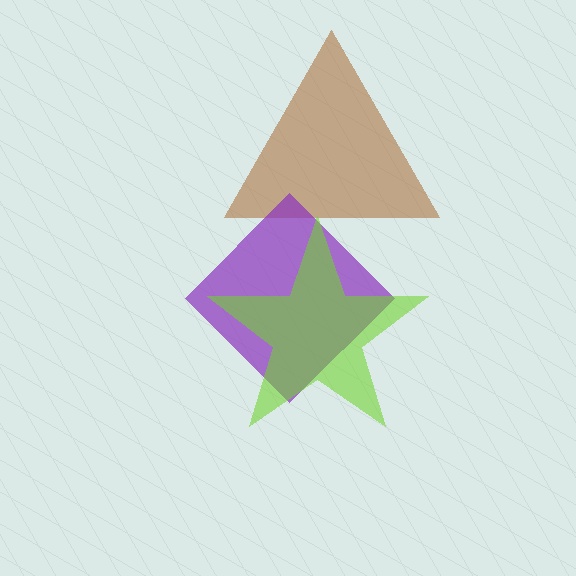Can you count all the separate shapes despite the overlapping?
Yes, there are 3 separate shapes.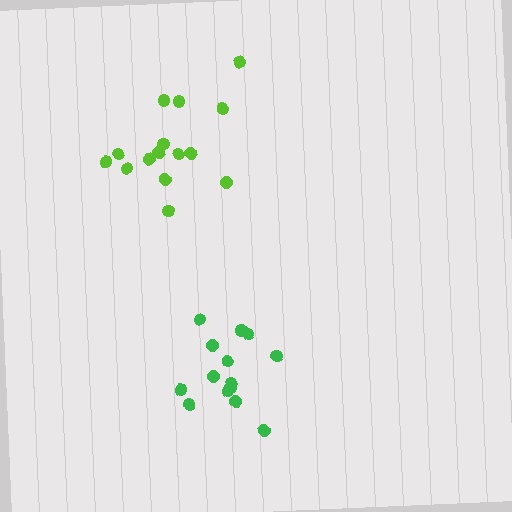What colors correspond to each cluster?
The clusters are colored: green, lime.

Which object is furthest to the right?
The green cluster is rightmost.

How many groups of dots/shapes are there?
There are 2 groups.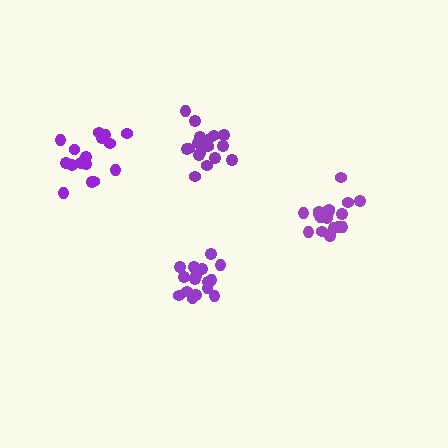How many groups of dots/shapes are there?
There are 4 groups.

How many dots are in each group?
Group 1: 17 dots, Group 2: 18 dots, Group 3: 16 dots, Group 4: 16 dots (67 total).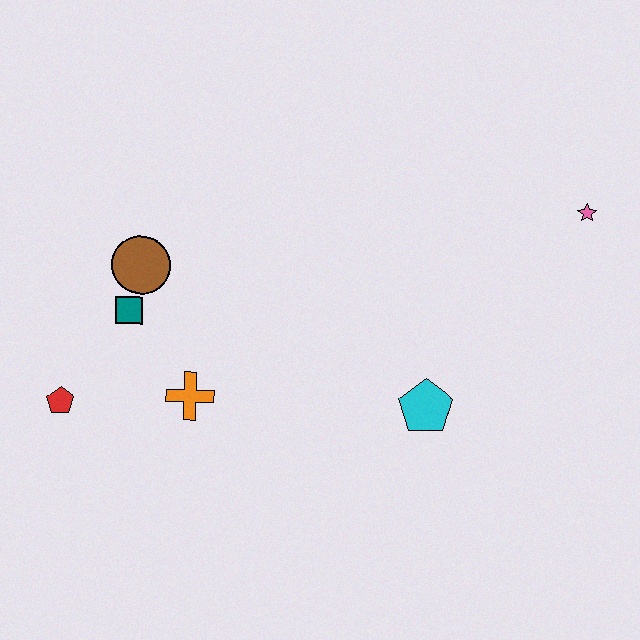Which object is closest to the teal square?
The brown circle is closest to the teal square.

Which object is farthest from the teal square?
The pink star is farthest from the teal square.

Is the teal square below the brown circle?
Yes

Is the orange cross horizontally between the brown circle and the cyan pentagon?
Yes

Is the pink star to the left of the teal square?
No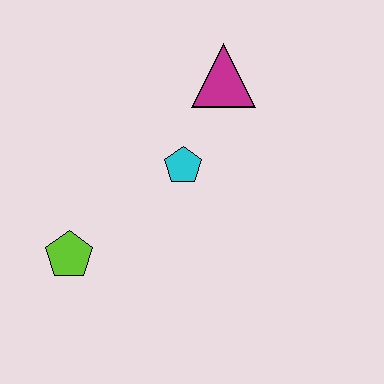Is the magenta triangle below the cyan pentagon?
No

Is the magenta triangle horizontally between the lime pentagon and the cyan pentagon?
No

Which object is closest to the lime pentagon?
The cyan pentagon is closest to the lime pentagon.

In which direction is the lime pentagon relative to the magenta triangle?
The lime pentagon is below the magenta triangle.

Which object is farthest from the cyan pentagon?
The lime pentagon is farthest from the cyan pentagon.